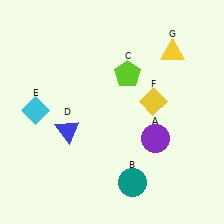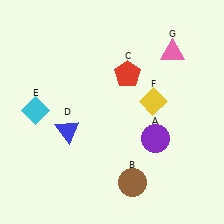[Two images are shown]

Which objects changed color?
B changed from teal to brown. C changed from lime to red. G changed from yellow to pink.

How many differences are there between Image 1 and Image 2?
There are 3 differences between the two images.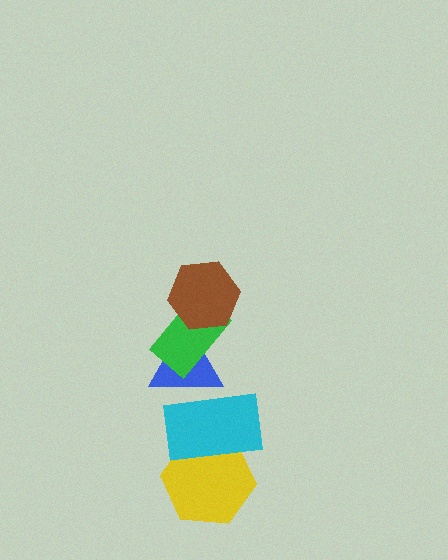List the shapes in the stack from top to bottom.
From top to bottom: the brown hexagon, the green rectangle, the blue triangle, the cyan rectangle, the yellow hexagon.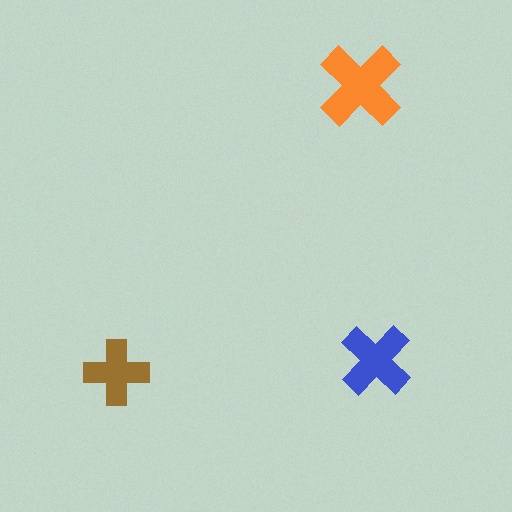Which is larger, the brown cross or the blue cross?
The blue one.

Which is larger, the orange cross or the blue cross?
The orange one.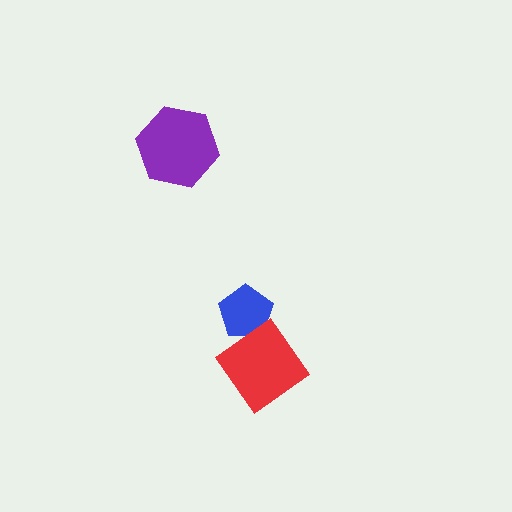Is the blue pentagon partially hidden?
Yes, it is partially covered by another shape.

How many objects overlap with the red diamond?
1 object overlaps with the red diamond.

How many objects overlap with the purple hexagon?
0 objects overlap with the purple hexagon.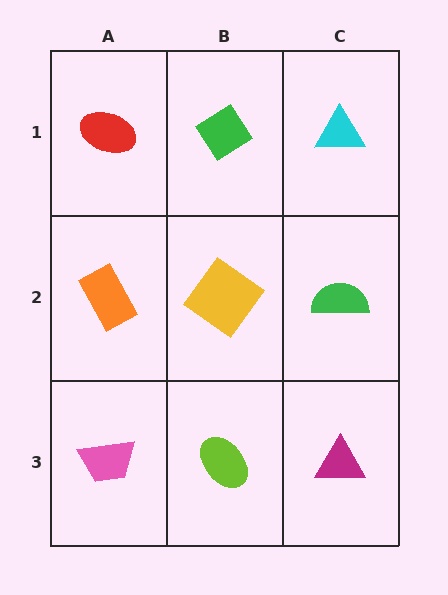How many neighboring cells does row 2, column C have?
3.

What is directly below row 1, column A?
An orange rectangle.